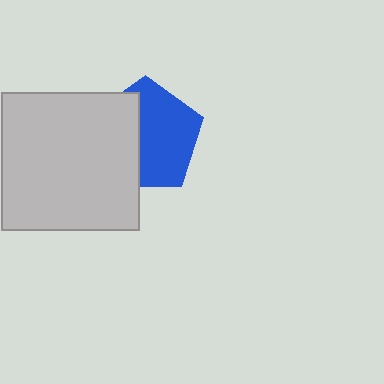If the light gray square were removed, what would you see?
You would see the complete blue pentagon.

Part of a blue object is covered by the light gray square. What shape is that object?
It is a pentagon.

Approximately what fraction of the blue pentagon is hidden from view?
Roughly 42% of the blue pentagon is hidden behind the light gray square.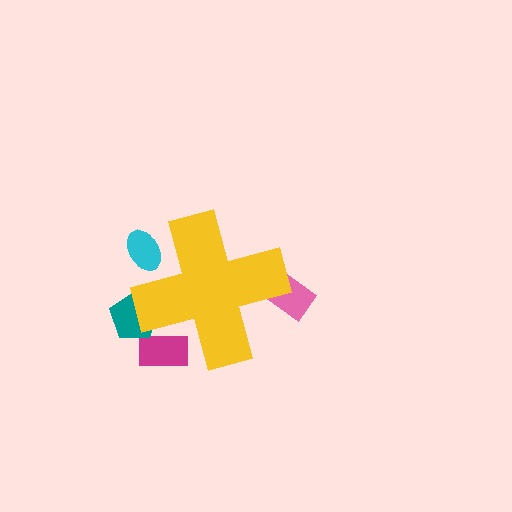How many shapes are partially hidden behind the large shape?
4 shapes are partially hidden.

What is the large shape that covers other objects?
A yellow cross.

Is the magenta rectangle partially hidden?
Yes, the magenta rectangle is partially hidden behind the yellow cross.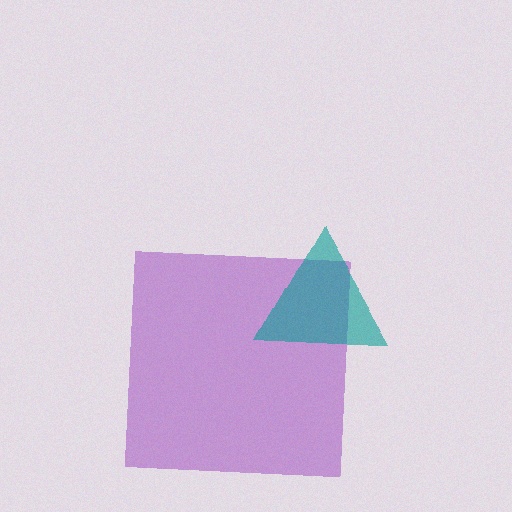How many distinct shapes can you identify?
There are 2 distinct shapes: a purple square, a teal triangle.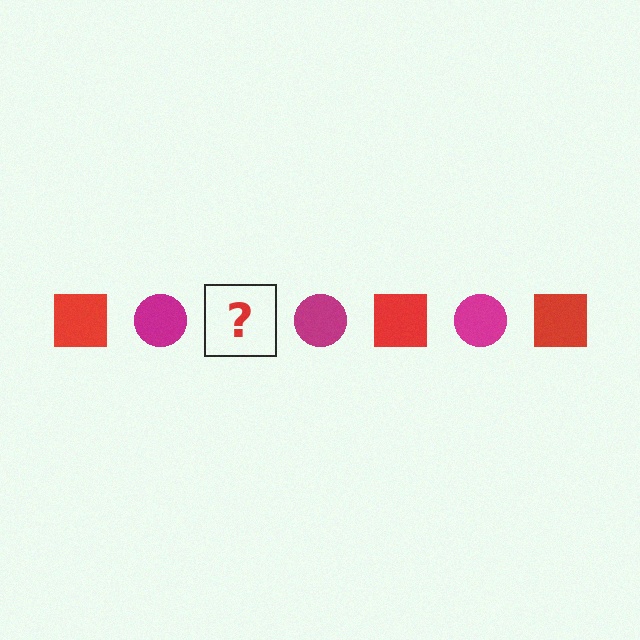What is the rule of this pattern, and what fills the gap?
The rule is that the pattern alternates between red square and magenta circle. The gap should be filled with a red square.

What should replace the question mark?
The question mark should be replaced with a red square.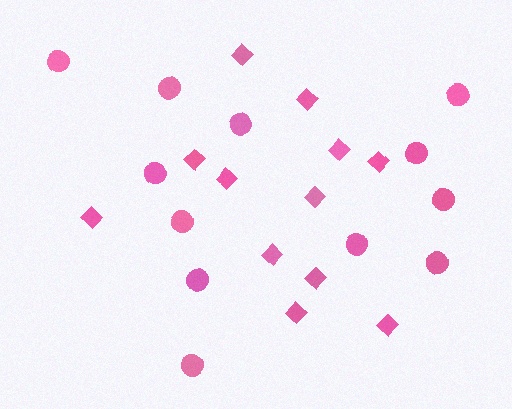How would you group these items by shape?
There are 2 groups: one group of circles (12) and one group of diamonds (12).